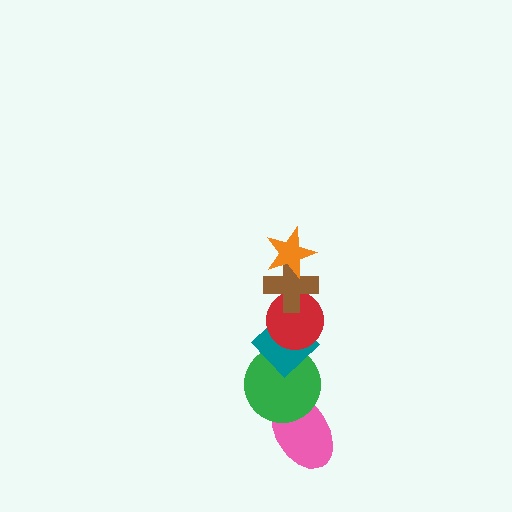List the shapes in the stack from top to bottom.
From top to bottom: the orange star, the brown cross, the red circle, the teal diamond, the green circle, the pink ellipse.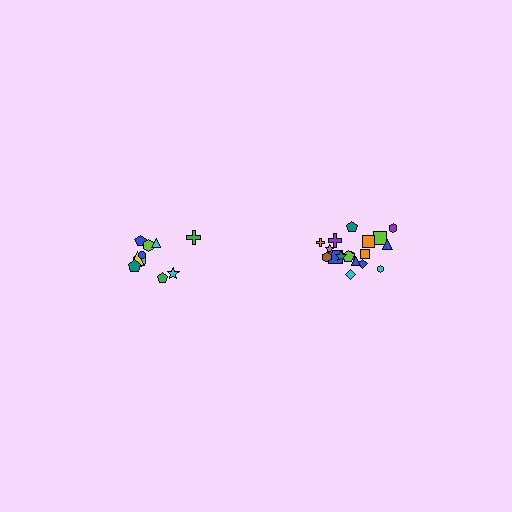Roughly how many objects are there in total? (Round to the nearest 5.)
Roughly 30 objects in total.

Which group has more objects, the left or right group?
The right group.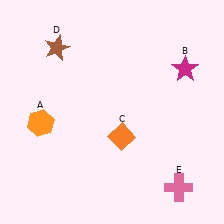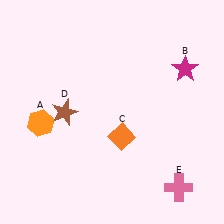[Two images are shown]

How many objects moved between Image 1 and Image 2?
1 object moved between the two images.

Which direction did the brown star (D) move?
The brown star (D) moved down.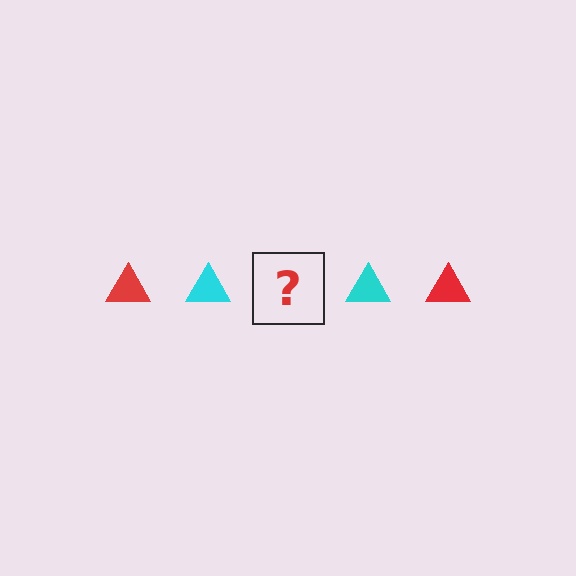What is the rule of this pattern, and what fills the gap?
The rule is that the pattern cycles through red, cyan triangles. The gap should be filled with a red triangle.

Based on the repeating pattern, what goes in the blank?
The blank should be a red triangle.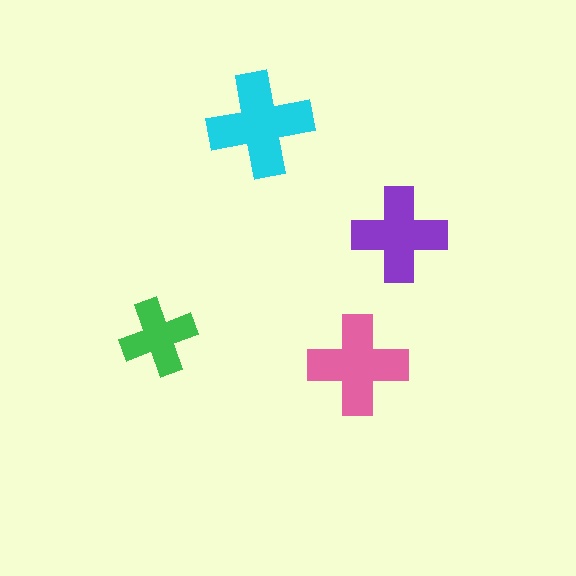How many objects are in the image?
There are 4 objects in the image.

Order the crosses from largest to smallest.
the cyan one, the pink one, the purple one, the green one.